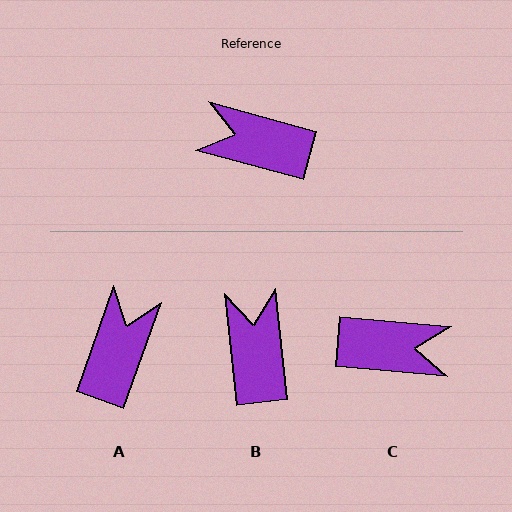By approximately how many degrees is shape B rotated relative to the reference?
Approximately 69 degrees clockwise.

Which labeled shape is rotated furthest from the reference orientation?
C, about 170 degrees away.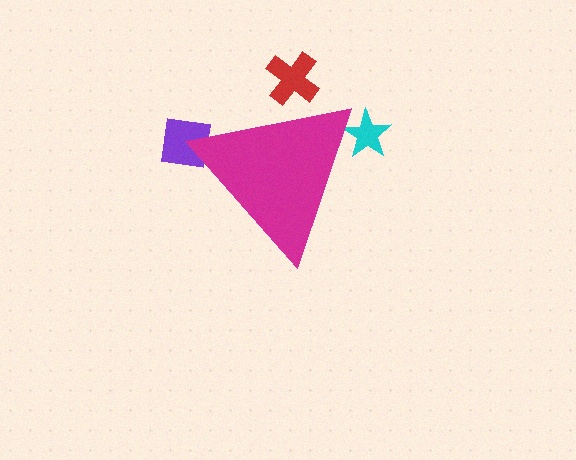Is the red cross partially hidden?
Yes, the red cross is partially hidden behind the magenta triangle.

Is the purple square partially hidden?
Yes, the purple square is partially hidden behind the magenta triangle.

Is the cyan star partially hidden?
Yes, the cyan star is partially hidden behind the magenta triangle.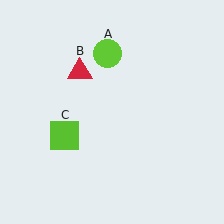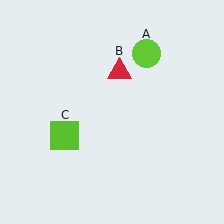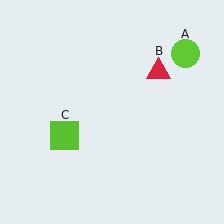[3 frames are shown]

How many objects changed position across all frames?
2 objects changed position: lime circle (object A), red triangle (object B).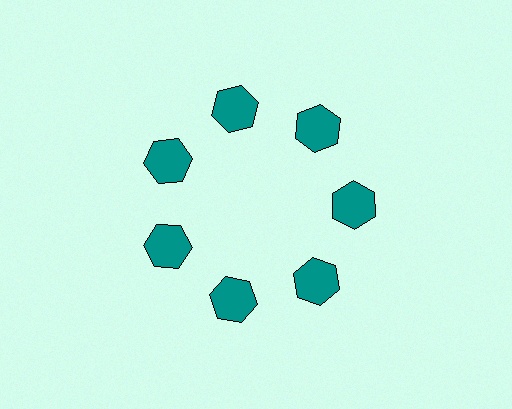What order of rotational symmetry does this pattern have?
This pattern has 7-fold rotational symmetry.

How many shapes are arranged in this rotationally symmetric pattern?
There are 7 shapes, arranged in 7 groups of 1.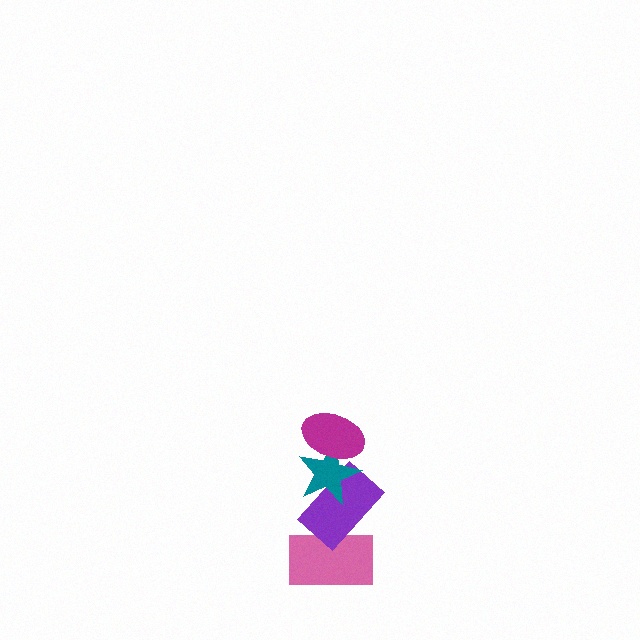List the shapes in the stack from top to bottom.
From top to bottom: the magenta ellipse, the teal star, the purple rectangle, the pink rectangle.